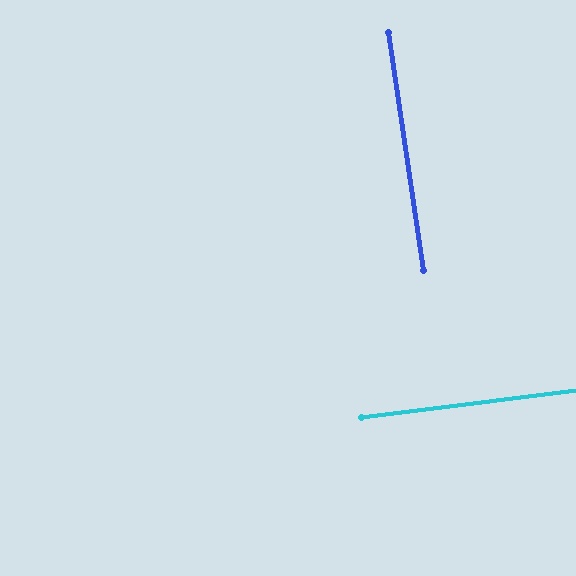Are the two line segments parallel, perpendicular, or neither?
Perpendicular — they meet at approximately 89°.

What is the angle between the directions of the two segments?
Approximately 89 degrees.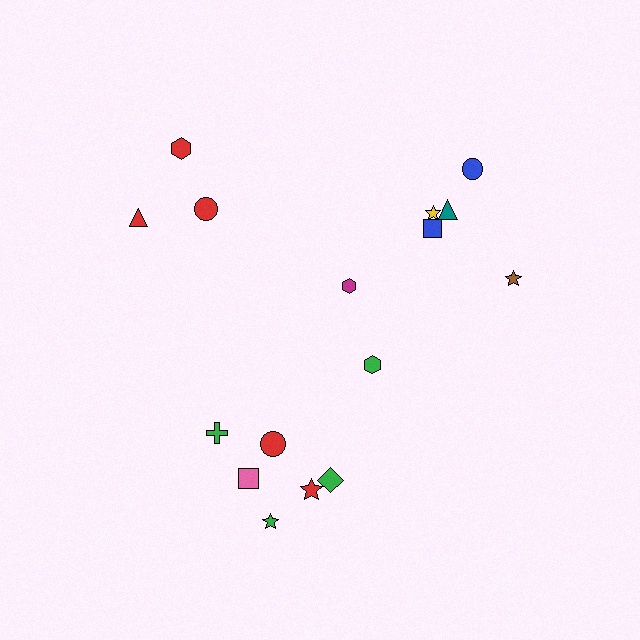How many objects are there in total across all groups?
There are 16 objects.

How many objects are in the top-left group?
There are 3 objects.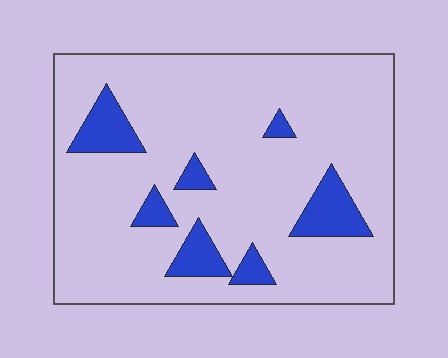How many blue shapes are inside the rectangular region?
7.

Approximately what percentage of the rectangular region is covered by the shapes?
Approximately 15%.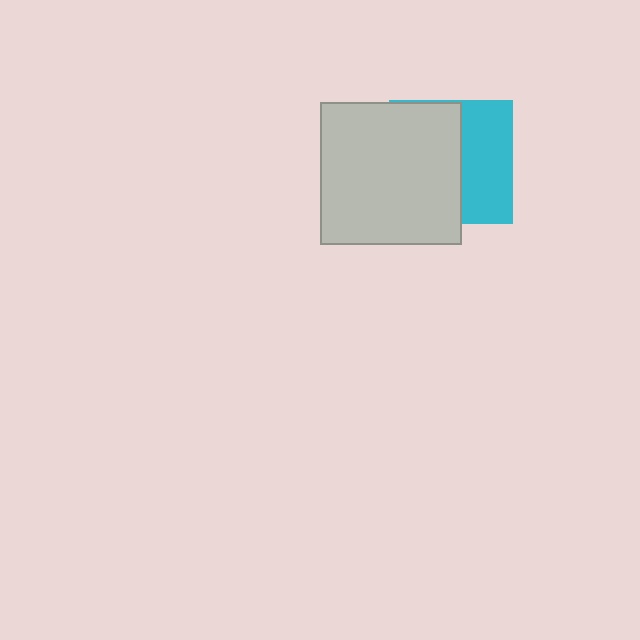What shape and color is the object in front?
The object in front is a light gray square.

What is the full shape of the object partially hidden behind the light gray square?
The partially hidden object is a cyan square.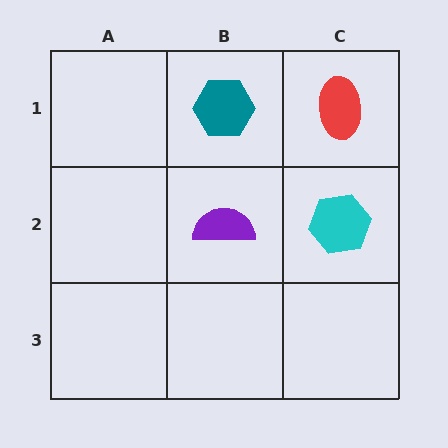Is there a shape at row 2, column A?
No, that cell is empty.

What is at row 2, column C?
A cyan hexagon.